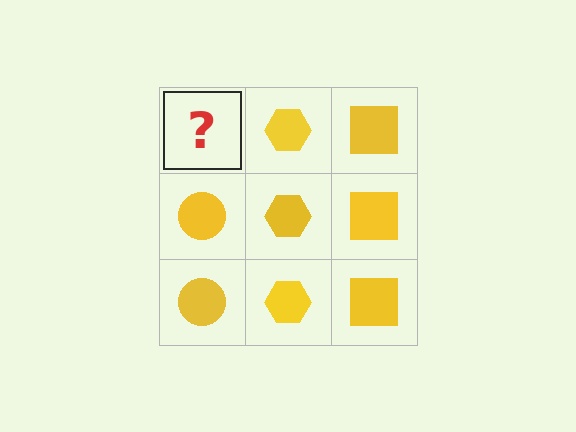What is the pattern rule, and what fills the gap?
The rule is that each column has a consistent shape. The gap should be filled with a yellow circle.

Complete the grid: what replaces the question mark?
The question mark should be replaced with a yellow circle.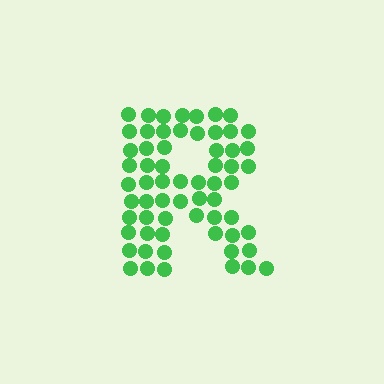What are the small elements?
The small elements are circles.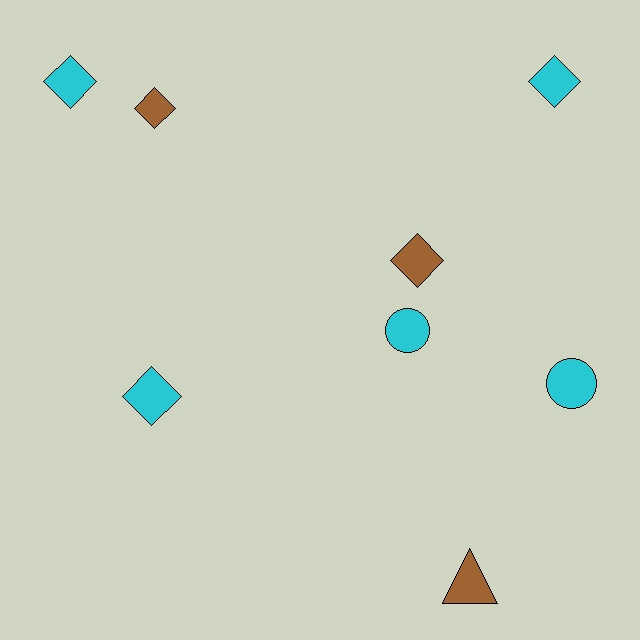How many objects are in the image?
There are 8 objects.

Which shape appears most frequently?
Diamond, with 5 objects.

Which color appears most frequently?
Cyan, with 5 objects.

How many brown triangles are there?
There is 1 brown triangle.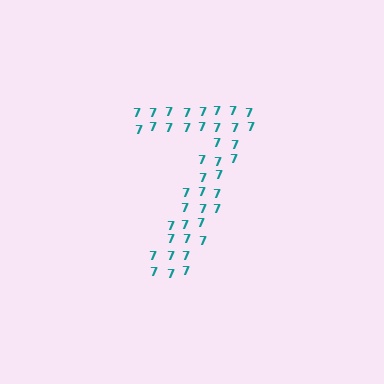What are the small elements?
The small elements are digit 7's.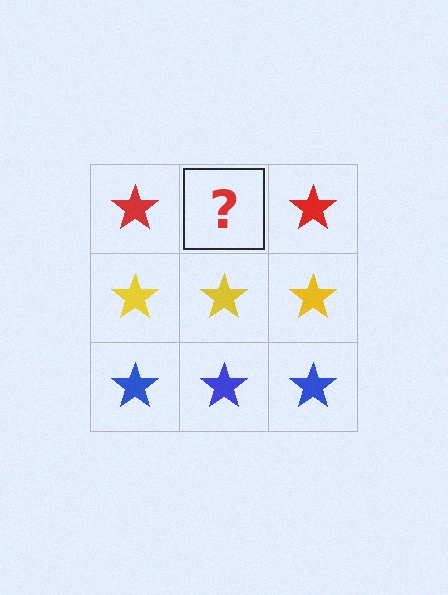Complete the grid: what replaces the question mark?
The question mark should be replaced with a red star.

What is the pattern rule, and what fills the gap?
The rule is that each row has a consistent color. The gap should be filled with a red star.